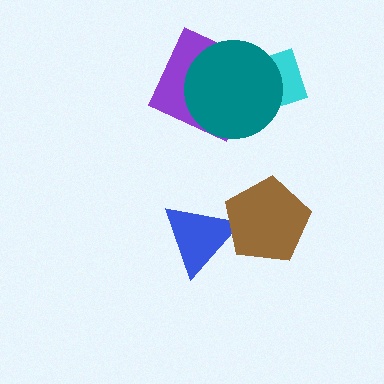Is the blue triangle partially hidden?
Yes, it is partially covered by another shape.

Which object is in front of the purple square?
The teal circle is in front of the purple square.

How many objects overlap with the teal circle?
2 objects overlap with the teal circle.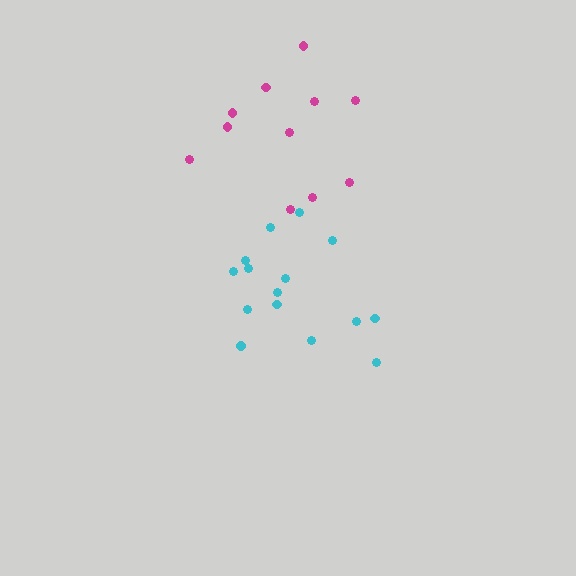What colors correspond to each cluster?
The clusters are colored: magenta, cyan.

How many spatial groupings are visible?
There are 2 spatial groupings.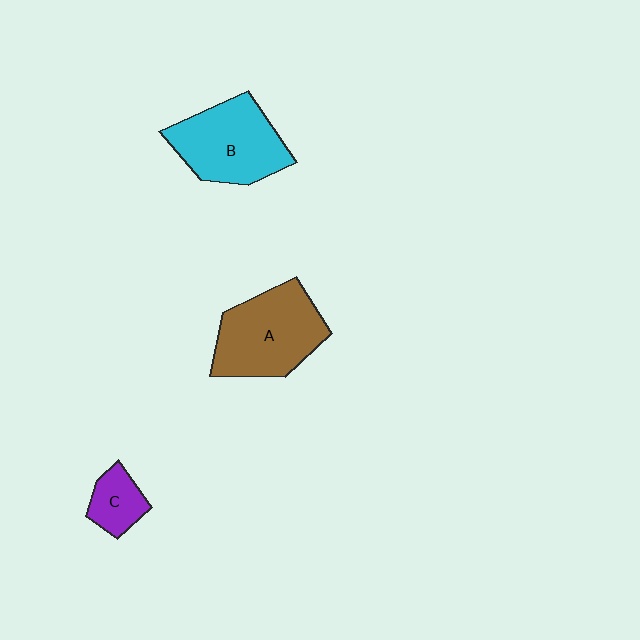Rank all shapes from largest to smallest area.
From largest to smallest: A (brown), B (cyan), C (purple).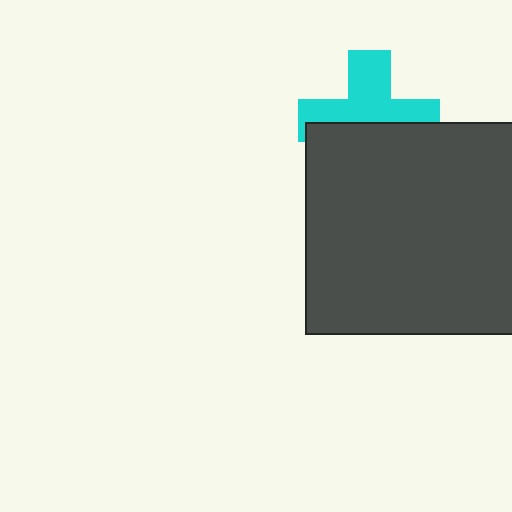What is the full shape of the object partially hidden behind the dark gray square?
The partially hidden object is a cyan cross.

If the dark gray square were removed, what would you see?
You would see the complete cyan cross.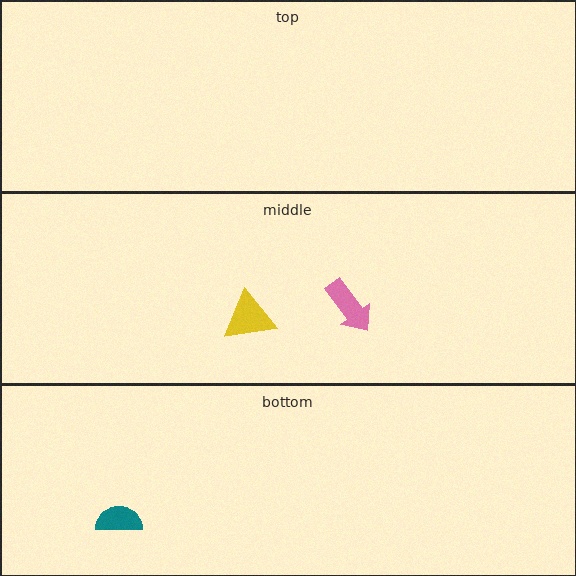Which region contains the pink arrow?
The middle region.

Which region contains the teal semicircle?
The bottom region.